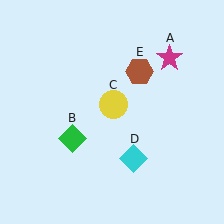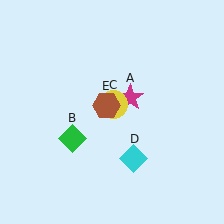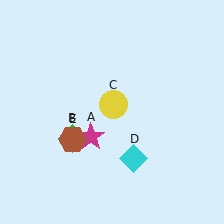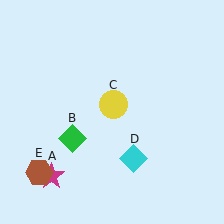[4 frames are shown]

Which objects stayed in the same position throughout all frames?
Green diamond (object B) and yellow circle (object C) and cyan diamond (object D) remained stationary.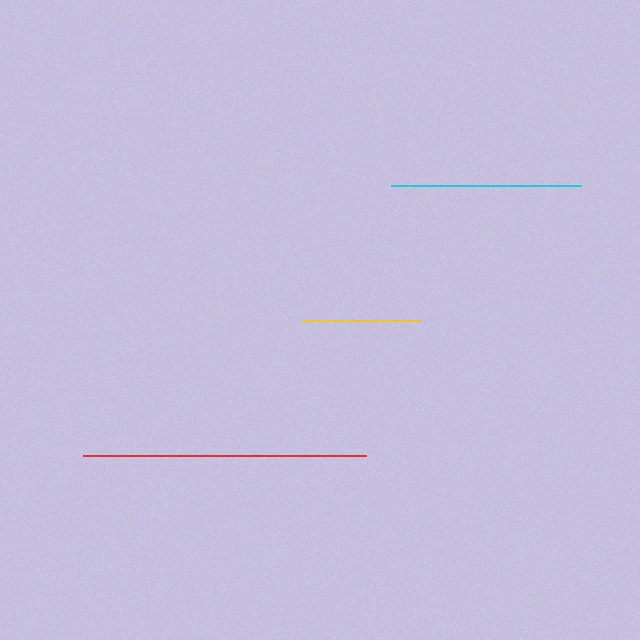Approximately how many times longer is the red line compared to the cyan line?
The red line is approximately 1.5 times the length of the cyan line.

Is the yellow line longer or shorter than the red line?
The red line is longer than the yellow line.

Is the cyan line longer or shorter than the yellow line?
The cyan line is longer than the yellow line.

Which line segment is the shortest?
The yellow line is the shortest at approximately 117 pixels.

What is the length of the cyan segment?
The cyan segment is approximately 191 pixels long.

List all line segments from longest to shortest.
From longest to shortest: red, cyan, yellow.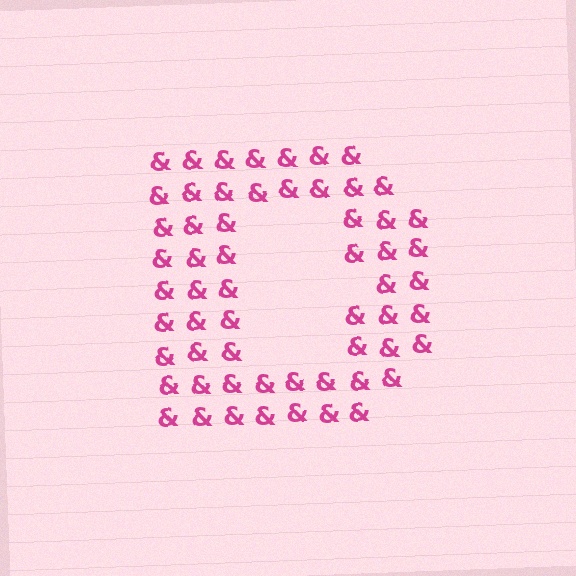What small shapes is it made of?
It is made of small ampersands.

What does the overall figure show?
The overall figure shows the letter D.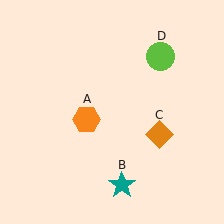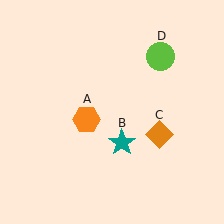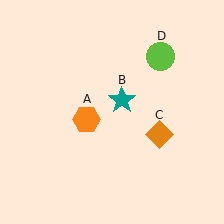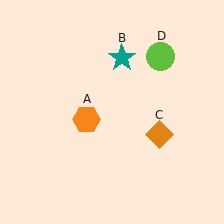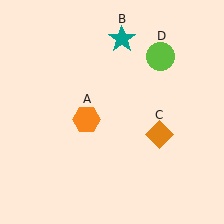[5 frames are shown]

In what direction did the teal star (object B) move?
The teal star (object B) moved up.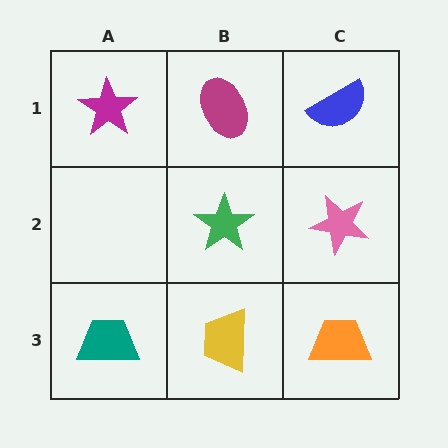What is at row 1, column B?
A magenta ellipse.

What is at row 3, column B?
A yellow trapezoid.